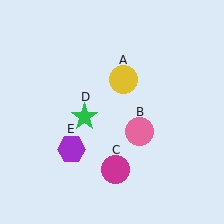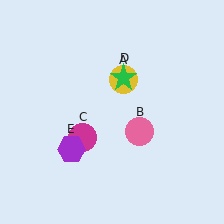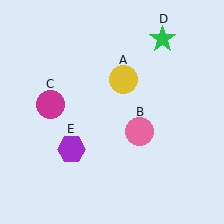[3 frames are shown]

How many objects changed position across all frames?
2 objects changed position: magenta circle (object C), green star (object D).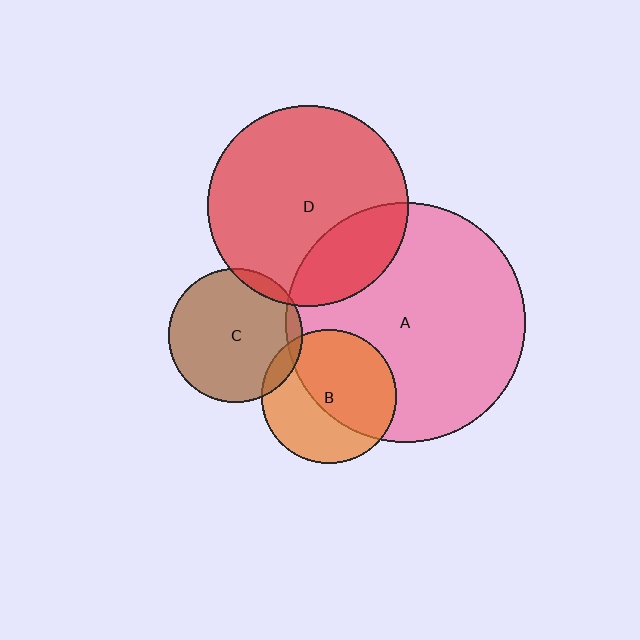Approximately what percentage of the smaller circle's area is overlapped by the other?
Approximately 5%.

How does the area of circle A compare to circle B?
Approximately 3.2 times.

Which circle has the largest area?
Circle A (pink).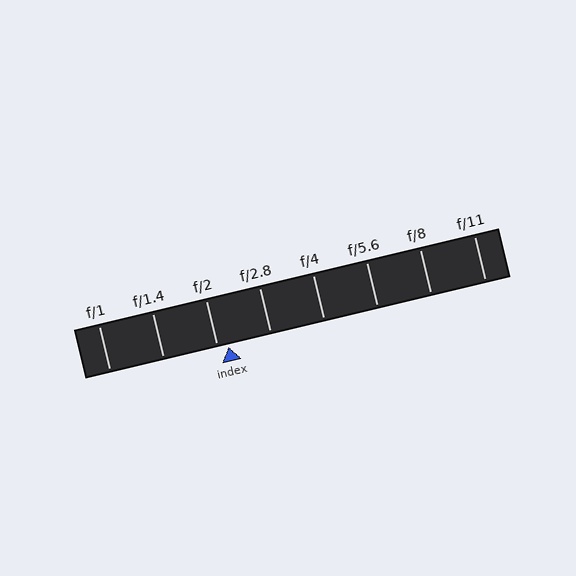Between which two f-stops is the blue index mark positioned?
The index mark is between f/2 and f/2.8.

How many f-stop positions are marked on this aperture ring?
There are 8 f-stop positions marked.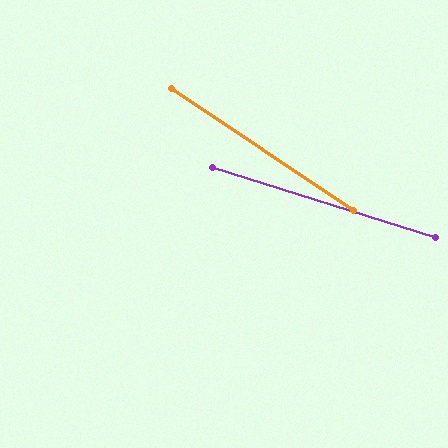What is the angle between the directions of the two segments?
Approximately 17 degrees.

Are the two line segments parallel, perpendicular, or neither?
Neither parallel nor perpendicular — they differ by about 17°.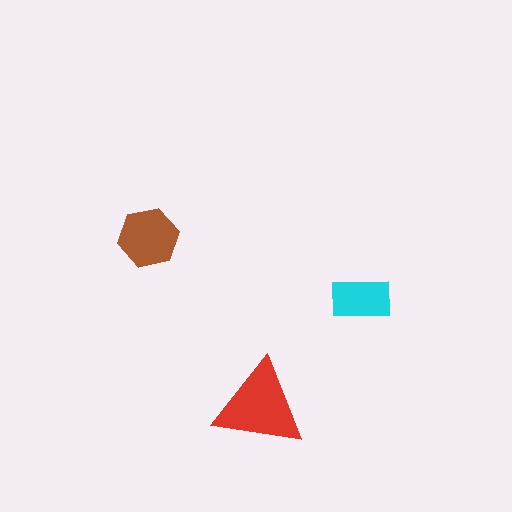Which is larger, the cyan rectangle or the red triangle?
The red triangle.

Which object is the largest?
The red triangle.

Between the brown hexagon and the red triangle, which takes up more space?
The red triangle.